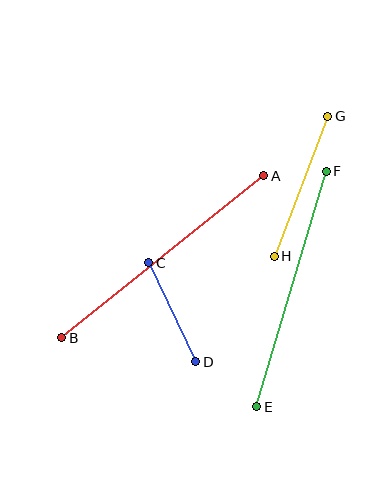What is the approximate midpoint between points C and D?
The midpoint is at approximately (172, 312) pixels.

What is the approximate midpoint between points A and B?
The midpoint is at approximately (163, 257) pixels.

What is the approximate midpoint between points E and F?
The midpoint is at approximately (291, 289) pixels.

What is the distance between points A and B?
The distance is approximately 259 pixels.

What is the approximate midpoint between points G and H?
The midpoint is at approximately (301, 186) pixels.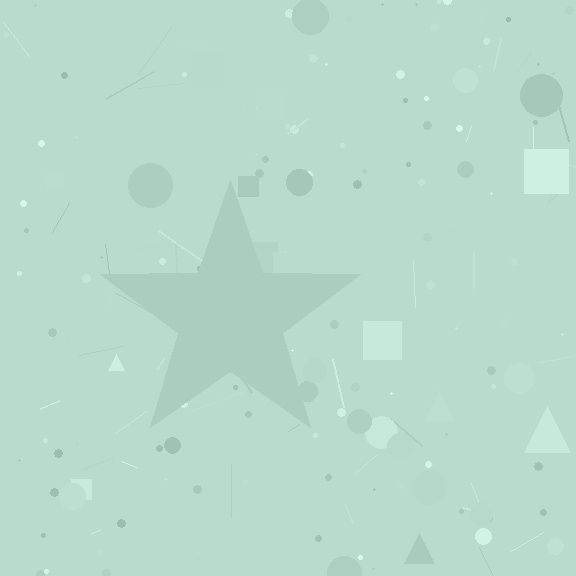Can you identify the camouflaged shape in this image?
The camouflaged shape is a star.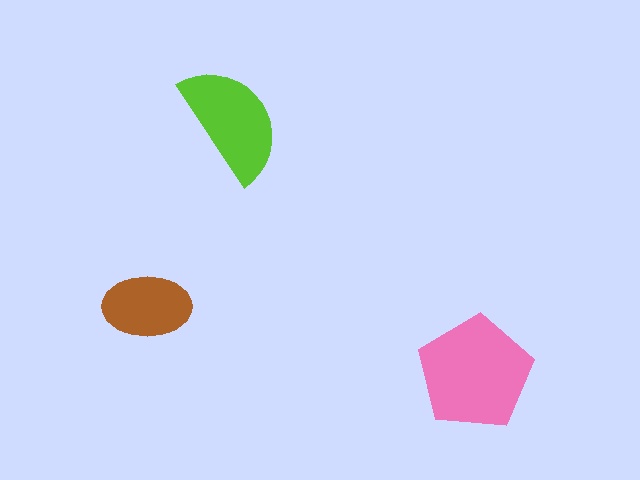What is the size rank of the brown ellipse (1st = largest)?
3rd.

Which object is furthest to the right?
The pink pentagon is rightmost.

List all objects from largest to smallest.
The pink pentagon, the lime semicircle, the brown ellipse.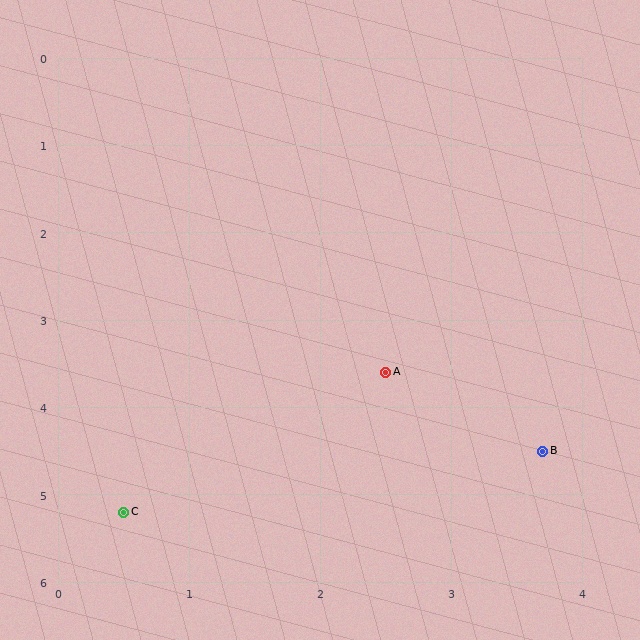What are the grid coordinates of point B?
Point B is at approximately (3.7, 4.5).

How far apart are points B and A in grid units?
Points B and A are about 1.5 grid units apart.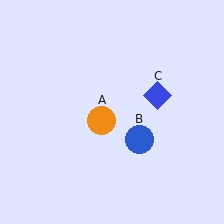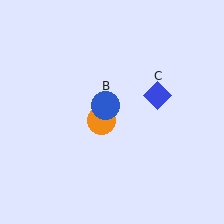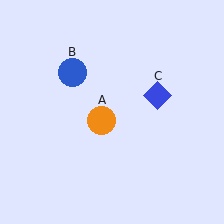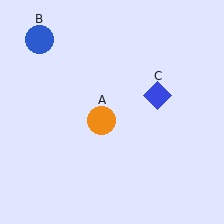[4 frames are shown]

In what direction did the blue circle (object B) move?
The blue circle (object B) moved up and to the left.